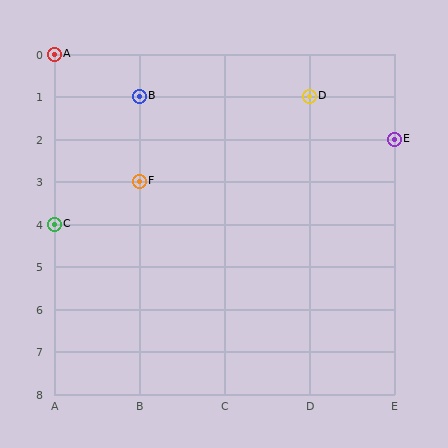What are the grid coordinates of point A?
Point A is at grid coordinates (A, 0).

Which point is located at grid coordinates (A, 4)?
Point C is at (A, 4).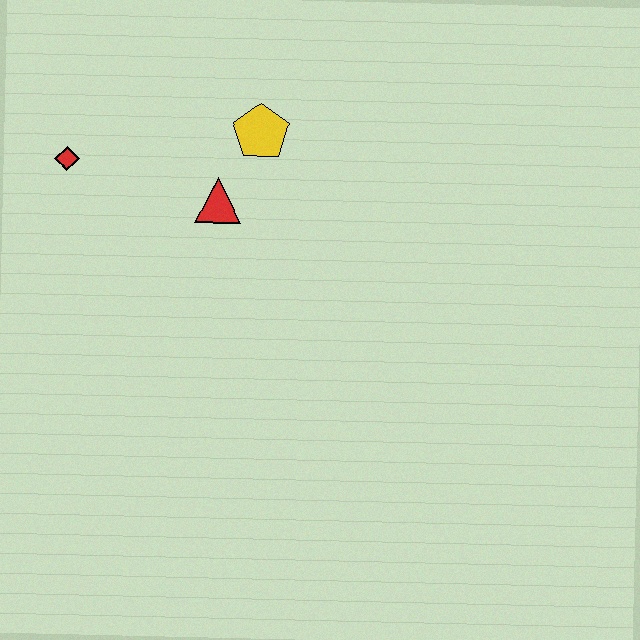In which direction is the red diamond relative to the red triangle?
The red diamond is to the left of the red triangle.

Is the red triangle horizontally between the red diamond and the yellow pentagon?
Yes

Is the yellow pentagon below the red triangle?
No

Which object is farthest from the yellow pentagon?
The red diamond is farthest from the yellow pentagon.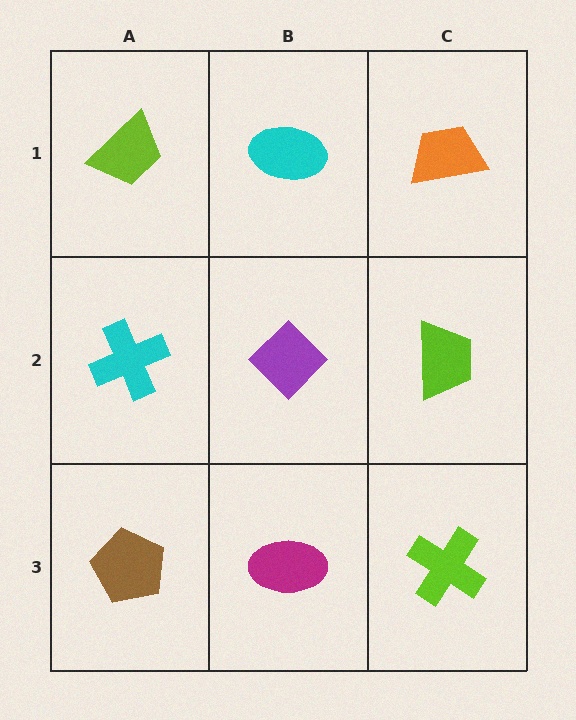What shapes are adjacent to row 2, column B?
A cyan ellipse (row 1, column B), a magenta ellipse (row 3, column B), a cyan cross (row 2, column A), a lime trapezoid (row 2, column C).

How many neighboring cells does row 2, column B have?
4.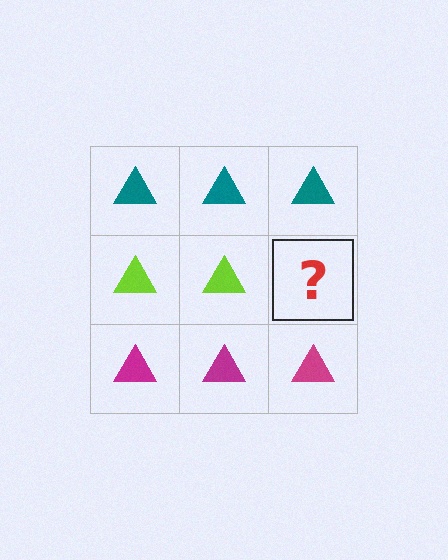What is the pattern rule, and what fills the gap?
The rule is that each row has a consistent color. The gap should be filled with a lime triangle.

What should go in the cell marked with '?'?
The missing cell should contain a lime triangle.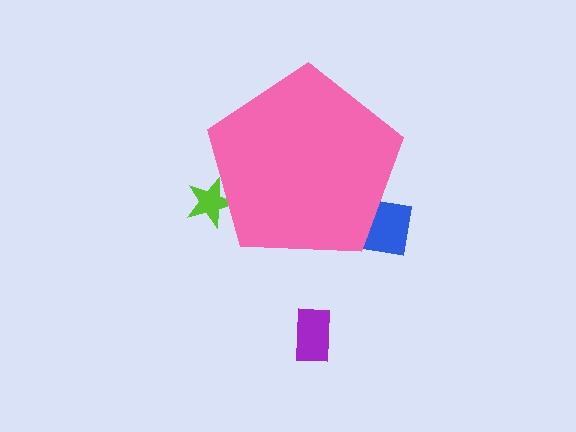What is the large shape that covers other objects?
A pink pentagon.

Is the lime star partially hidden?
Yes, the lime star is partially hidden behind the pink pentagon.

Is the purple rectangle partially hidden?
No, the purple rectangle is fully visible.